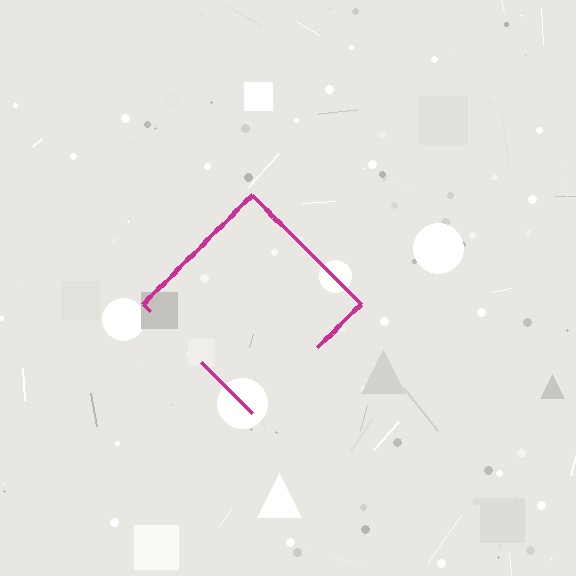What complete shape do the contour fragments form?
The contour fragments form a diamond.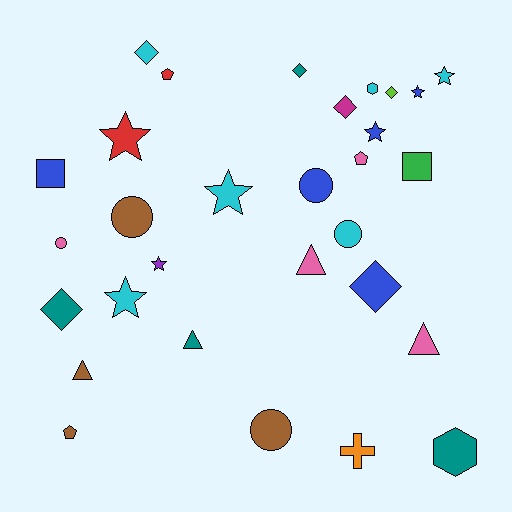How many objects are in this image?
There are 30 objects.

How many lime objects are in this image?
There is 1 lime object.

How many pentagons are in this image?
There are 3 pentagons.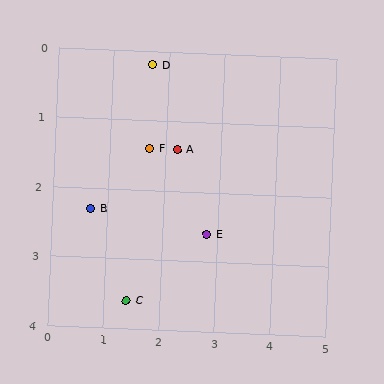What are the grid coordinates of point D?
Point D is at approximately (1.7, 0.2).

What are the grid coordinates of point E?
Point E is at approximately (2.8, 2.6).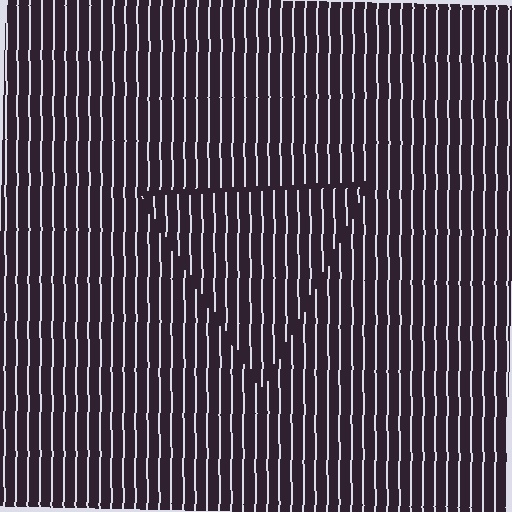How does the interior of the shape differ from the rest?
The interior of the shape contains the same grating, shifted by half a period — the contour is defined by the phase discontinuity where line-ends from the inner and outer gratings abut.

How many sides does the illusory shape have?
3 sides — the line-ends trace a triangle.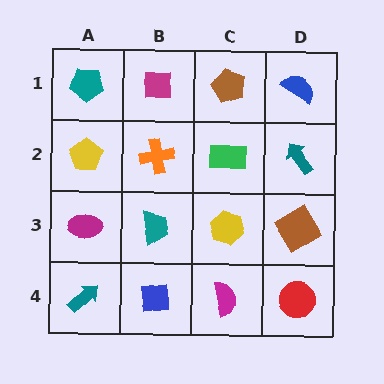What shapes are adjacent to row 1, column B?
An orange cross (row 2, column B), a teal pentagon (row 1, column A), a brown pentagon (row 1, column C).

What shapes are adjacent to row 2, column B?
A magenta square (row 1, column B), a teal trapezoid (row 3, column B), a yellow pentagon (row 2, column A), a green rectangle (row 2, column C).